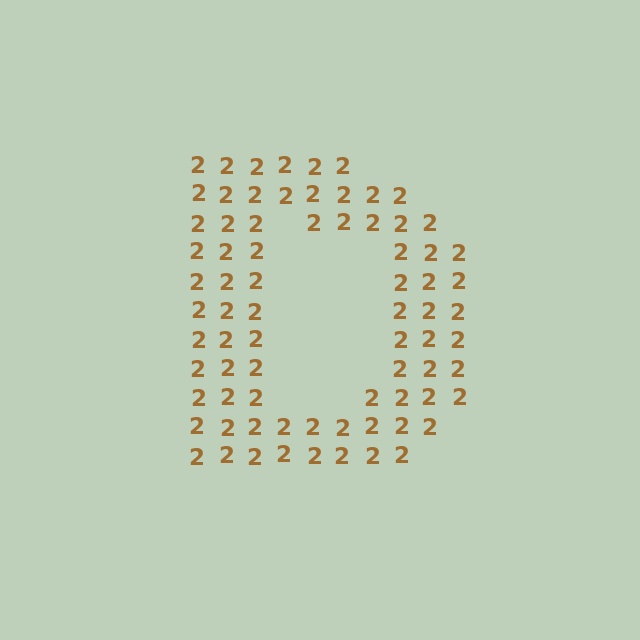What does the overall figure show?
The overall figure shows the letter D.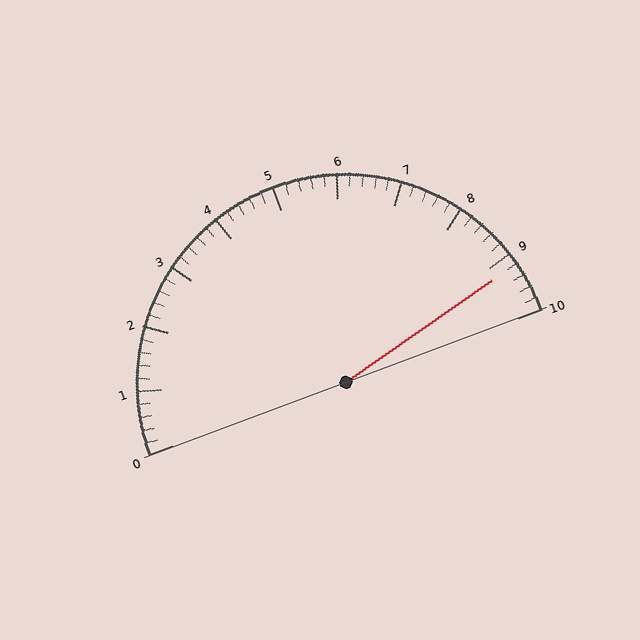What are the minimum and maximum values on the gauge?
The gauge ranges from 0 to 10.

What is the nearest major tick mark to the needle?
The nearest major tick mark is 9.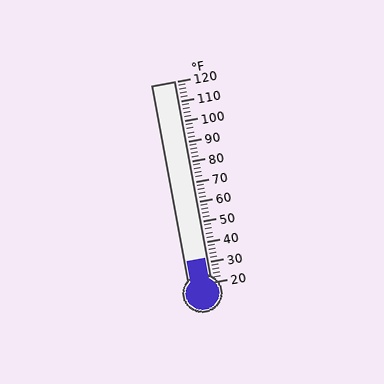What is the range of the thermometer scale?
The thermometer scale ranges from 20°F to 120°F.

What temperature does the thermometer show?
The thermometer shows approximately 32°F.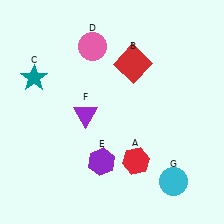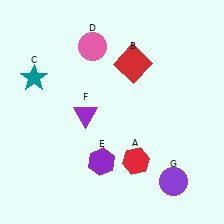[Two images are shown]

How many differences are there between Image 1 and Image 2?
There is 1 difference between the two images.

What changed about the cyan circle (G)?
In Image 1, G is cyan. In Image 2, it changed to purple.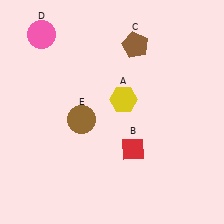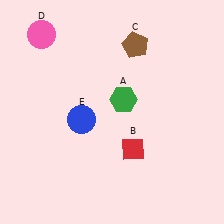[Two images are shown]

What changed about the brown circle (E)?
In Image 1, E is brown. In Image 2, it changed to blue.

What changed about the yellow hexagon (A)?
In Image 1, A is yellow. In Image 2, it changed to green.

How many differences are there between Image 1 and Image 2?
There are 2 differences between the two images.